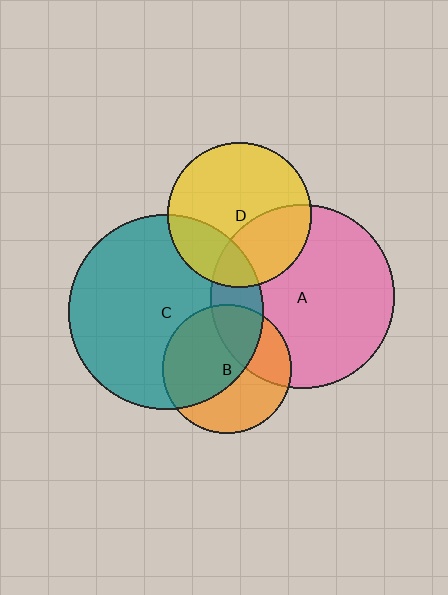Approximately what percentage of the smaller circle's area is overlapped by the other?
Approximately 25%.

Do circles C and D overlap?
Yes.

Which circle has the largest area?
Circle C (teal).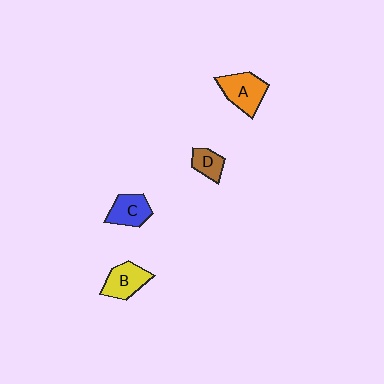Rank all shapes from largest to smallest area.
From largest to smallest: A (orange), B (yellow), C (blue), D (brown).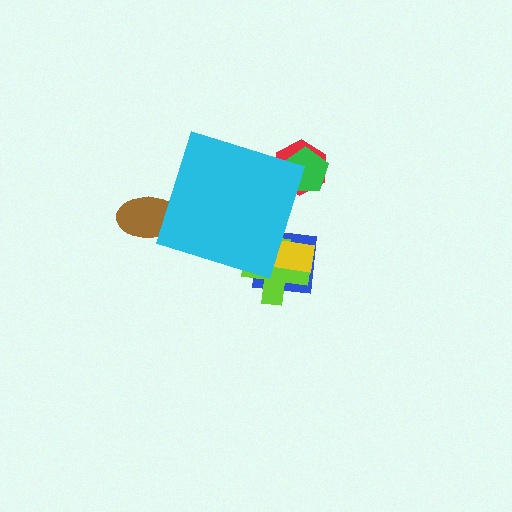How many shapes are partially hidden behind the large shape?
6 shapes are partially hidden.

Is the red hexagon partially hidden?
Yes, the red hexagon is partially hidden behind the cyan diamond.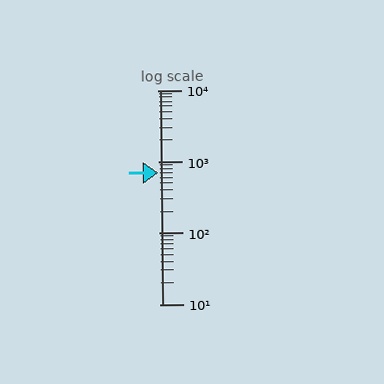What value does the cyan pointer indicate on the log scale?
The pointer indicates approximately 700.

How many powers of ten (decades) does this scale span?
The scale spans 3 decades, from 10 to 10000.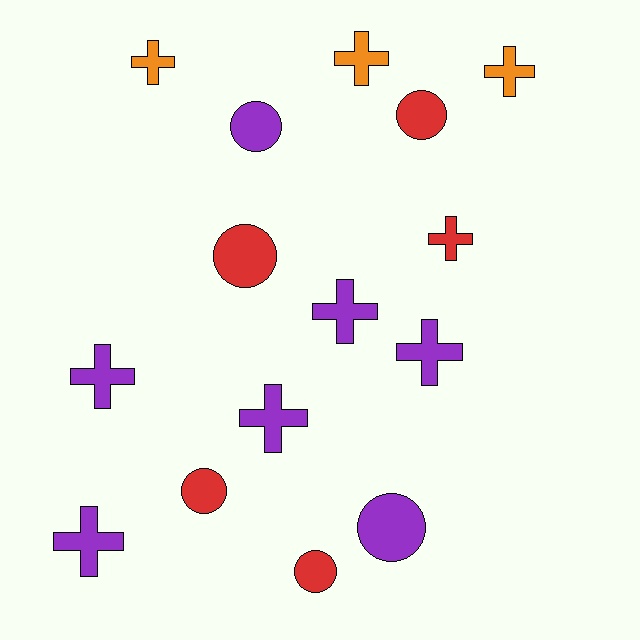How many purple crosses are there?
There are 5 purple crosses.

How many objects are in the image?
There are 15 objects.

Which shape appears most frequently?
Cross, with 9 objects.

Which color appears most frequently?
Purple, with 7 objects.